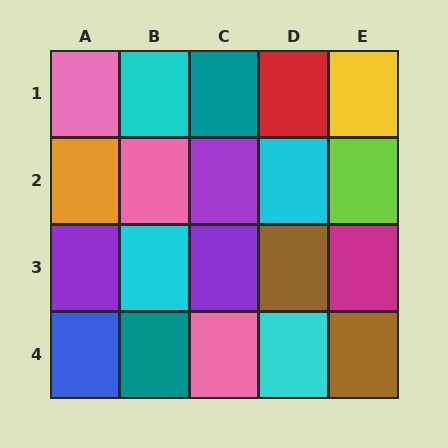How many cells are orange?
1 cell is orange.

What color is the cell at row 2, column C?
Purple.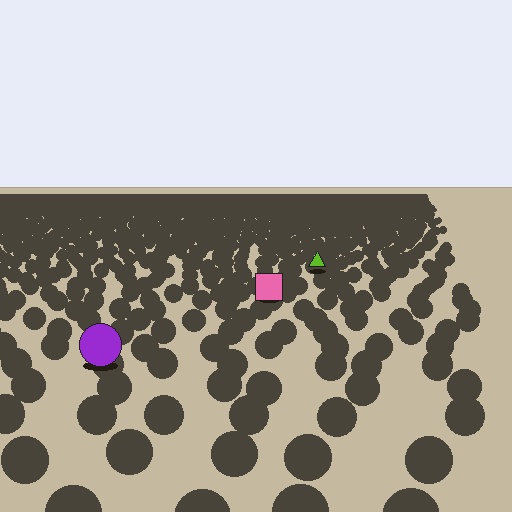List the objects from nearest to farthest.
From nearest to farthest: the purple circle, the pink square, the lime triangle.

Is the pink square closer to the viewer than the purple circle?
No. The purple circle is closer — you can tell from the texture gradient: the ground texture is coarser near it.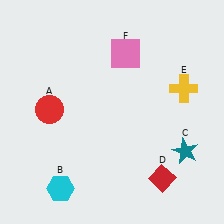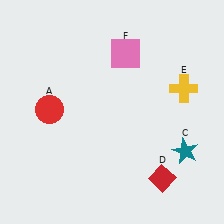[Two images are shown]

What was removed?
The cyan hexagon (B) was removed in Image 2.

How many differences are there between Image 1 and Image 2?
There is 1 difference between the two images.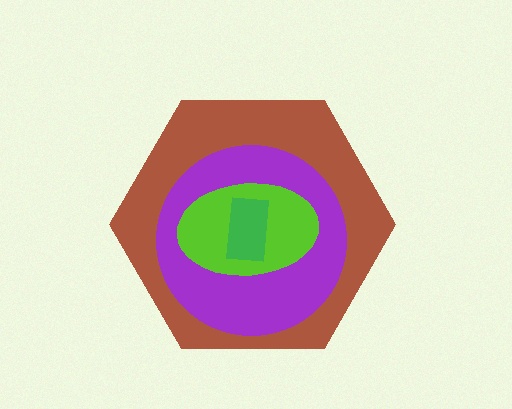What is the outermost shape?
The brown hexagon.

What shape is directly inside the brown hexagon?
The purple circle.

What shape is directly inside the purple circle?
The lime ellipse.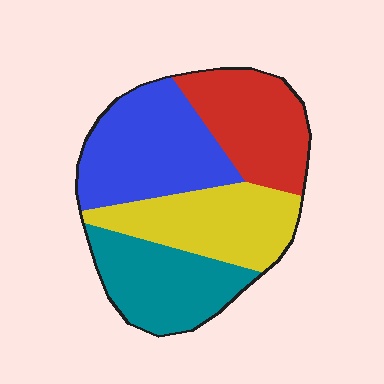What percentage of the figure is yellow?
Yellow takes up less than a quarter of the figure.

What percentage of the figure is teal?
Teal takes up between a sixth and a third of the figure.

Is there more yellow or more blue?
Blue.